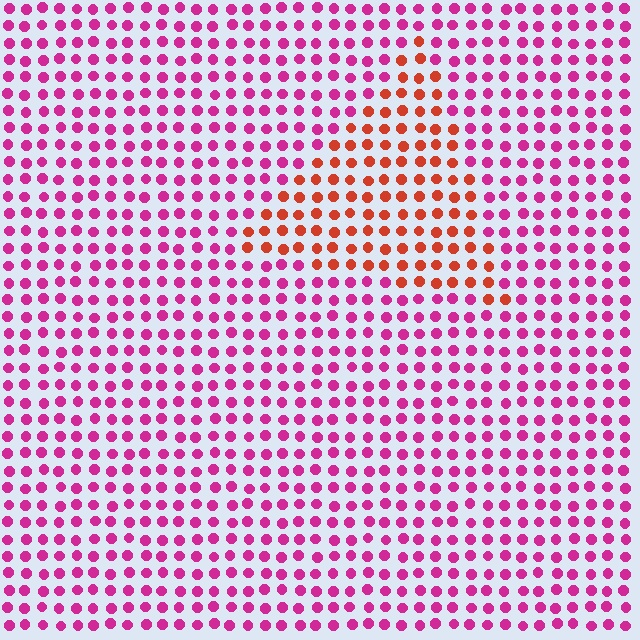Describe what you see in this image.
The image is filled with small magenta elements in a uniform arrangement. A triangle-shaped region is visible where the elements are tinted to a slightly different hue, forming a subtle color boundary.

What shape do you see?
I see a triangle.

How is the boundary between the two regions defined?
The boundary is defined purely by a slight shift in hue (about 47 degrees). Spacing, size, and orientation are identical on both sides.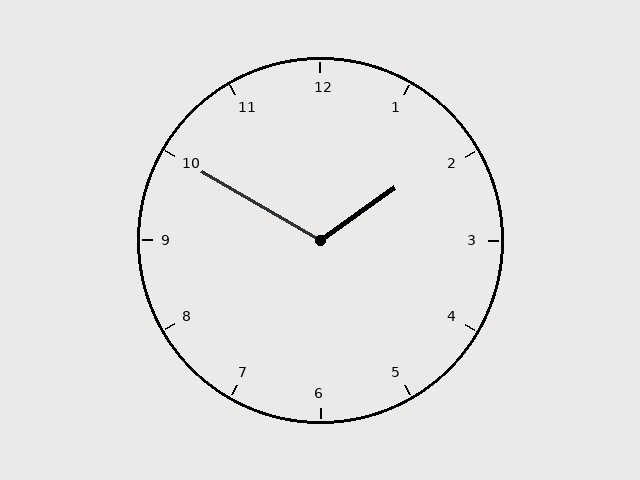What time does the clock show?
1:50.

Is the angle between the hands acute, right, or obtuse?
It is obtuse.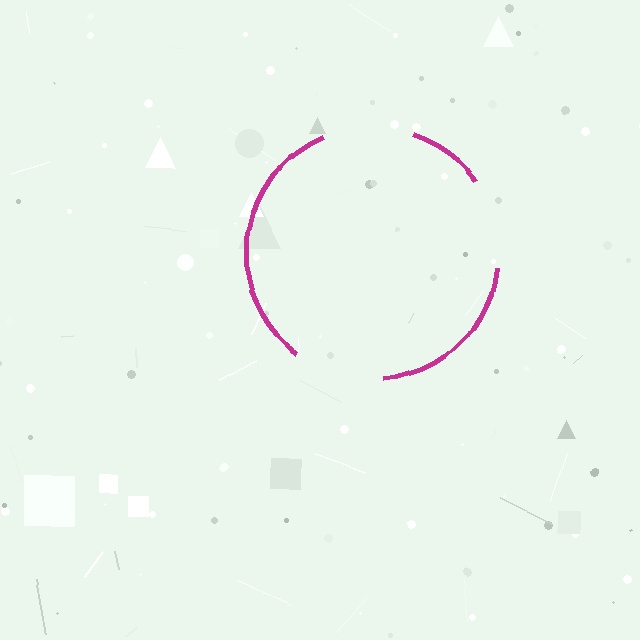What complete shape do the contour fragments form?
The contour fragments form a circle.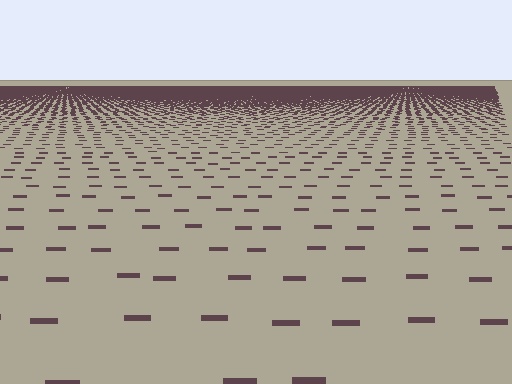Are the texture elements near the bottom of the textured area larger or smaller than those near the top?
Larger. Near the bottom, elements are closer to the viewer and appear at a bigger on-screen size.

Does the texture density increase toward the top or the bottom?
Density increases toward the top.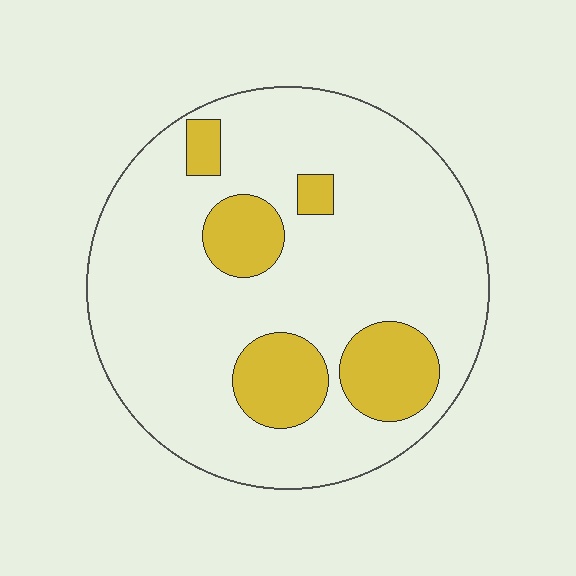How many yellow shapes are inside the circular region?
5.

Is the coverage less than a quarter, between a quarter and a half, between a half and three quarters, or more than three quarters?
Less than a quarter.